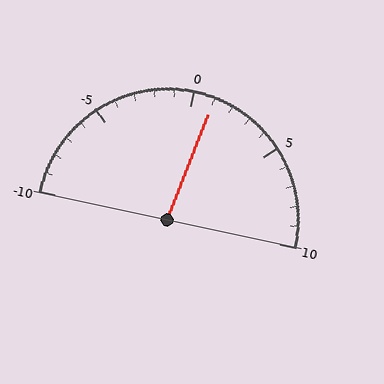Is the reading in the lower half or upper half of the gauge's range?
The reading is in the upper half of the range (-10 to 10).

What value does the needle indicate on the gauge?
The needle indicates approximately 1.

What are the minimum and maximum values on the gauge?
The gauge ranges from -10 to 10.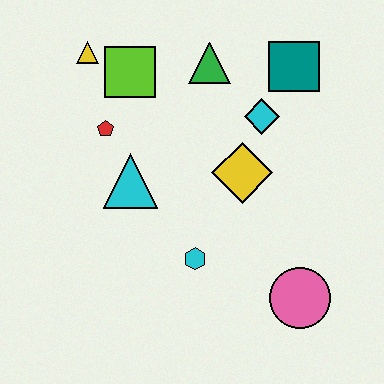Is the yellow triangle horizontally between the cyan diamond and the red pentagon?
No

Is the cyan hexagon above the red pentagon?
No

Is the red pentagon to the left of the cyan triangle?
Yes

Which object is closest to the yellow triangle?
The lime square is closest to the yellow triangle.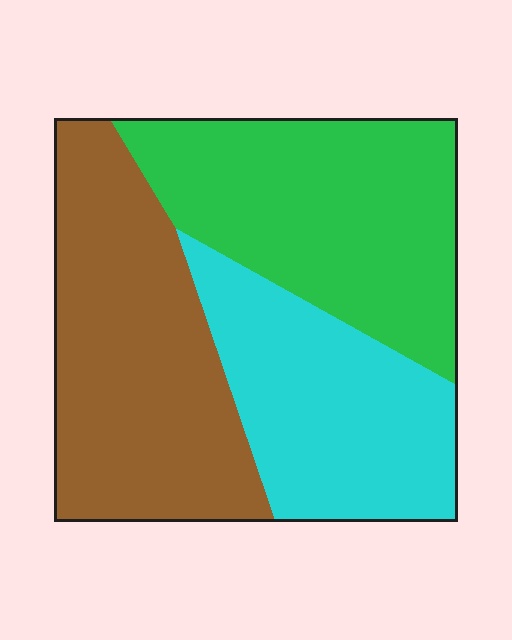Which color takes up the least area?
Cyan, at roughly 30%.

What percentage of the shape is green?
Green covers 35% of the shape.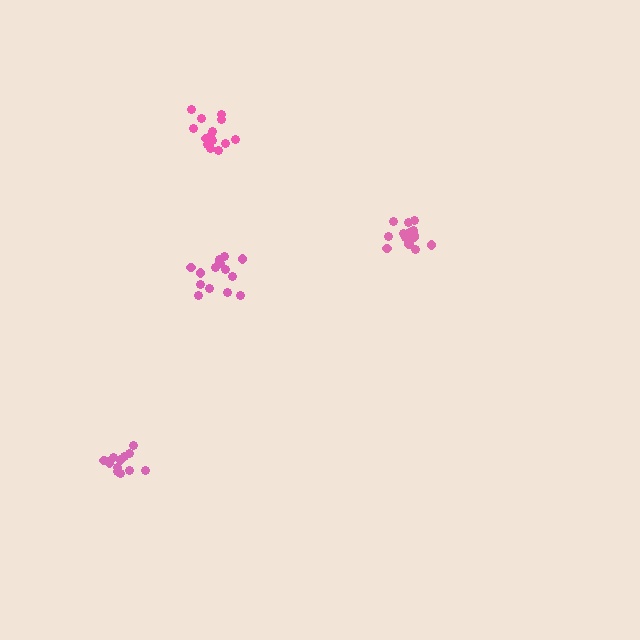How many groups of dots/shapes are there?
There are 4 groups.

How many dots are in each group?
Group 1: 13 dots, Group 2: 15 dots, Group 3: 14 dots, Group 4: 15 dots (57 total).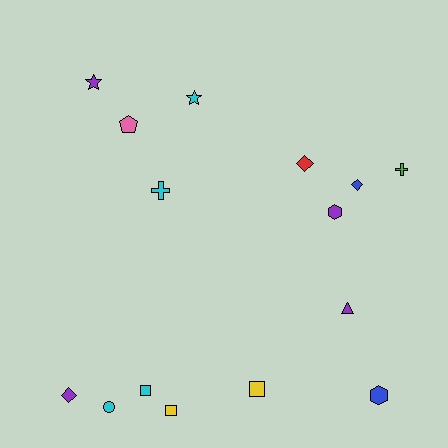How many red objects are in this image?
There is 1 red object.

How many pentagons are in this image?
There is 1 pentagon.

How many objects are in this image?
There are 15 objects.